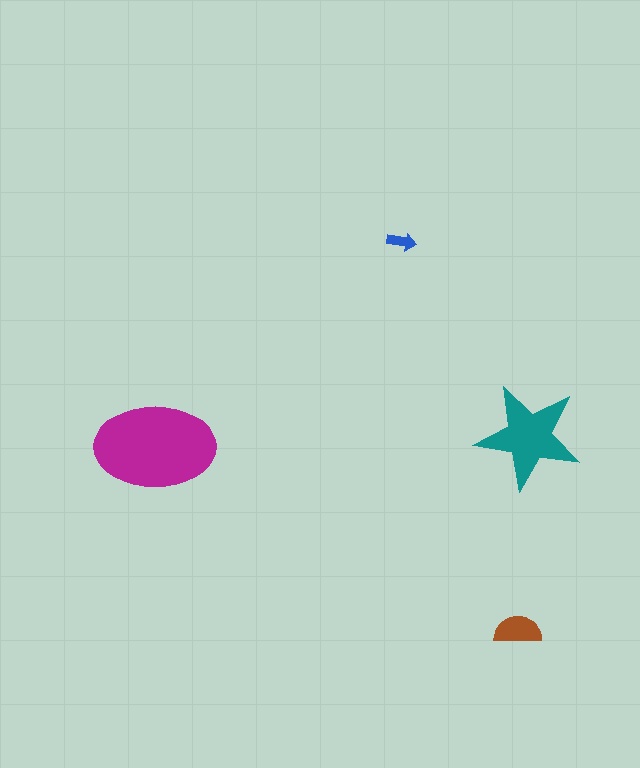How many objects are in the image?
There are 4 objects in the image.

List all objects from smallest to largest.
The blue arrow, the brown semicircle, the teal star, the magenta ellipse.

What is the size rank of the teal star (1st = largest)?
2nd.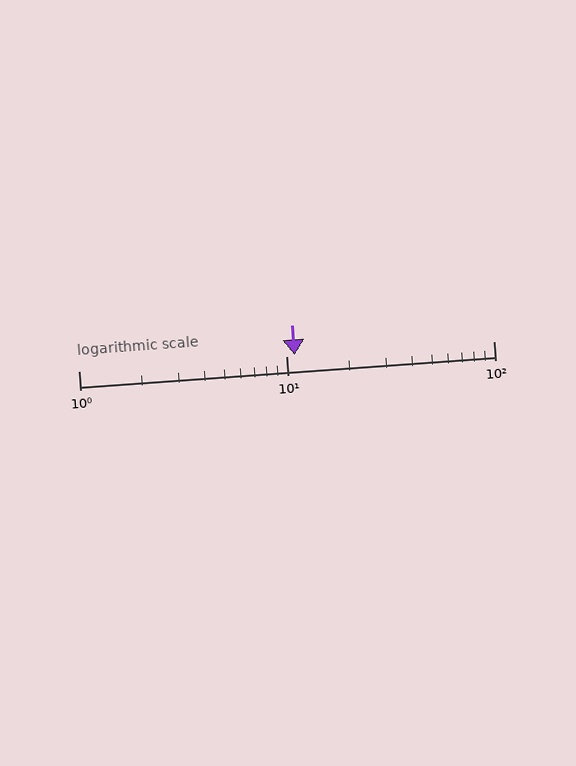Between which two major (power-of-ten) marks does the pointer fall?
The pointer is between 10 and 100.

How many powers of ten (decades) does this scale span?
The scale spans 2 decades, from 1 to 100.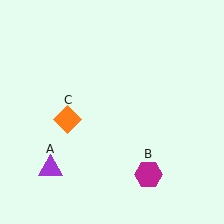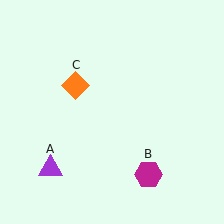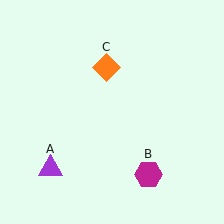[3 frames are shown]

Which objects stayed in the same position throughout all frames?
Purple triangle (object A) and magenta hexagon (object B) remained stationary.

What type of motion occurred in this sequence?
The orange diamond (object C) rotated clockwise around the center of the scene.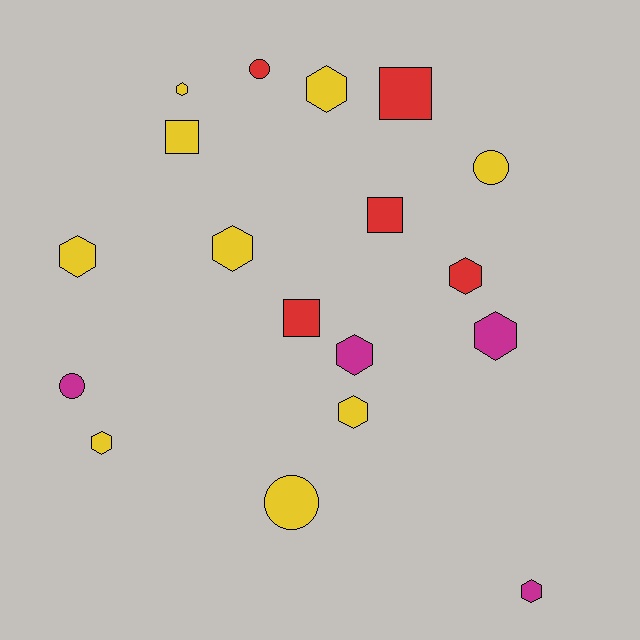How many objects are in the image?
There are 18 objects.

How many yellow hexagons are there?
There are 6 yellow hexagons.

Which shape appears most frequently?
Hexagon, with 10 objects.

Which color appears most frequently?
Yellow, with 9 objects.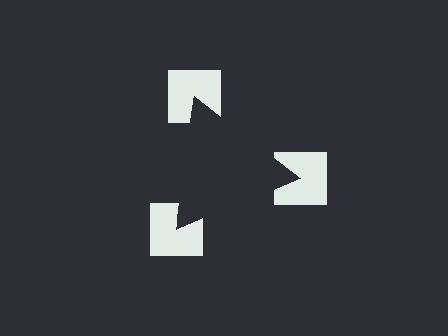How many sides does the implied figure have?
3 sides.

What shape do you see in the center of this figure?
An illusory triangle — its edges are inferred from the aligned wedge cuts in the notched squares, not physically drawn.